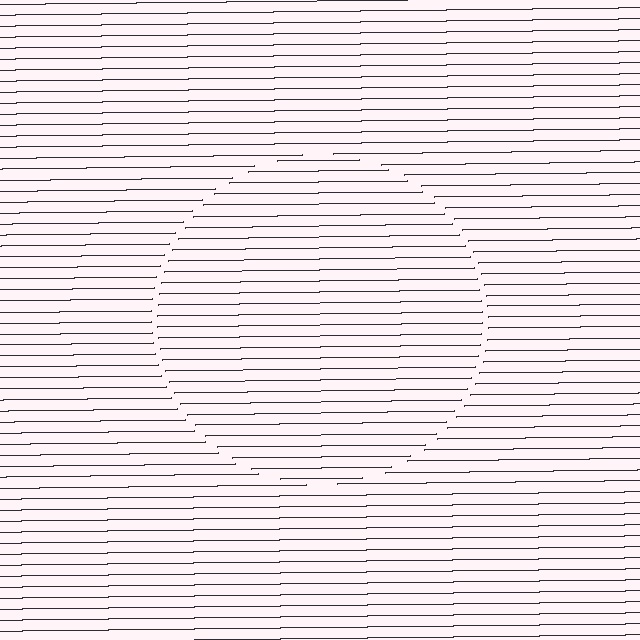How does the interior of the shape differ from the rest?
The interior of the shape contains the same grating, shifted by half a period — the contour is defined by the phase discontinuity where line-ends from the inner and outer gratings abut.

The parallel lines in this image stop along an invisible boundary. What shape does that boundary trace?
An illusory circle. The interior of the shape contains the same grating, shifted by half a period — the contour is defined by the phase discontinuity where line-ends from the inner and outer gratings abut.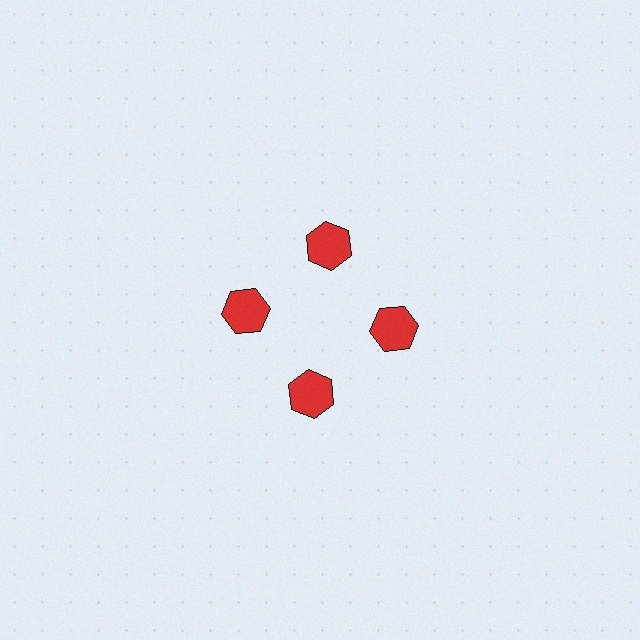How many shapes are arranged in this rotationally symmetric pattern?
There are 4 shapes, arranged in 4 groups of 1.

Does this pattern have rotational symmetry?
Yes, this pattern has 4-fold rotational symmetry. It looks the same after rotating 90 degrees around the center.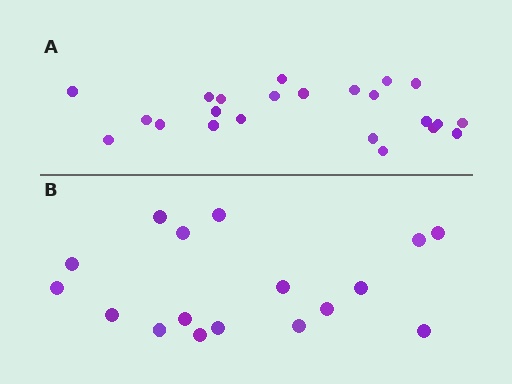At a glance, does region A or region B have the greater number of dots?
Region A (the top region) has more dots.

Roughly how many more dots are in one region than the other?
Region A has about 6 more dots than region B.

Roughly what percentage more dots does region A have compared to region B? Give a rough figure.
About 35% more.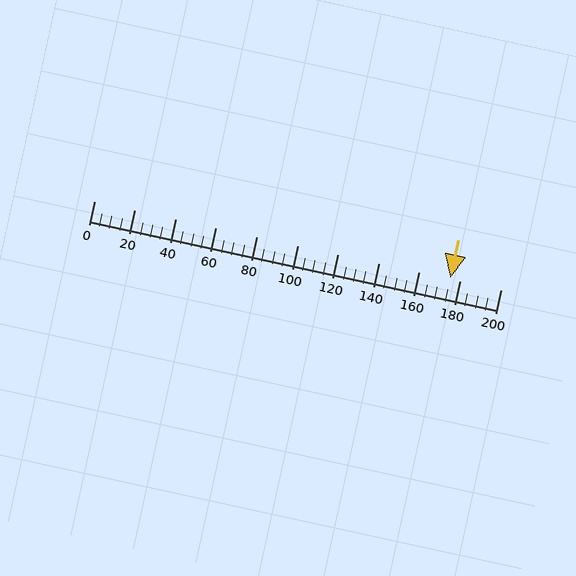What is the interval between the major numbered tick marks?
The major tick marks are spaced 20 units apart.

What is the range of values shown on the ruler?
The ruler shows values from 0 to 200.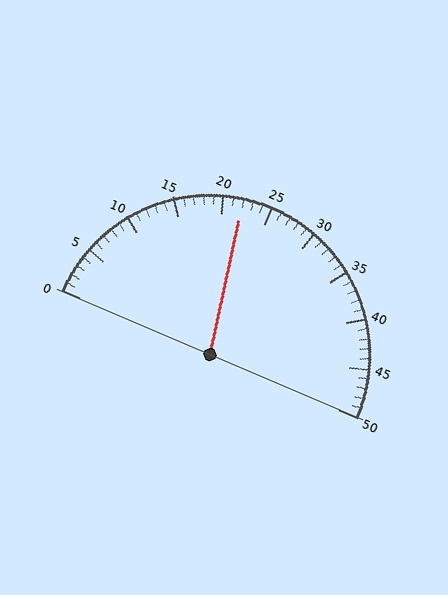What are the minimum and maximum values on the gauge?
The gauge ranges from 0 to 50.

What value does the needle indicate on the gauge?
The needle indicates approximately 22.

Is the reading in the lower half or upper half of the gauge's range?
The reading is in the lower half of the range (0 to 50).